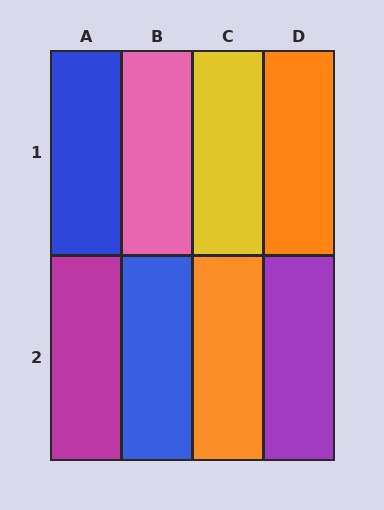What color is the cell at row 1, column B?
Pink.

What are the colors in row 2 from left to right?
Magenta, blue, orange, purple.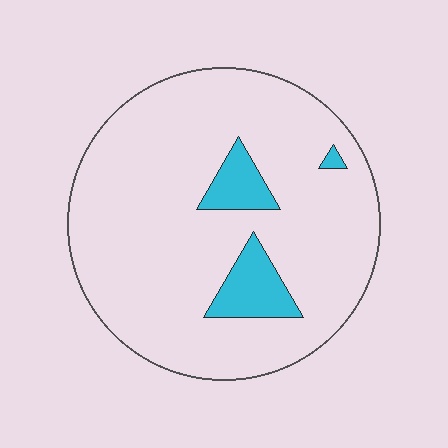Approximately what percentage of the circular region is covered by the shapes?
Approximately 10%.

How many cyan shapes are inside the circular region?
3.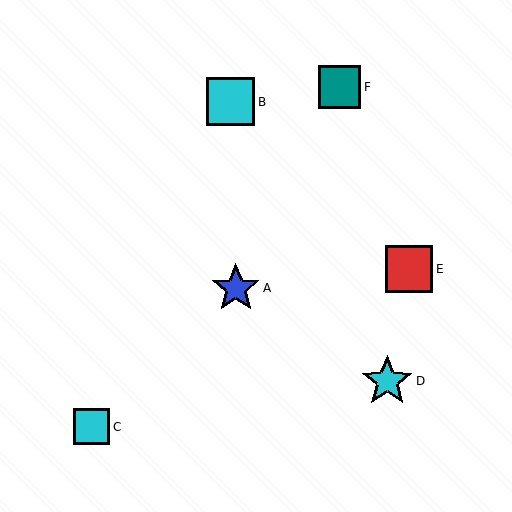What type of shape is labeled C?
Shape C is a cyan square.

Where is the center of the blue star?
The center of the blue star is at (236, 288).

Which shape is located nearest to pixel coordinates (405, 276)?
The red square (labeled E) at (409, 269) is nearest to that location.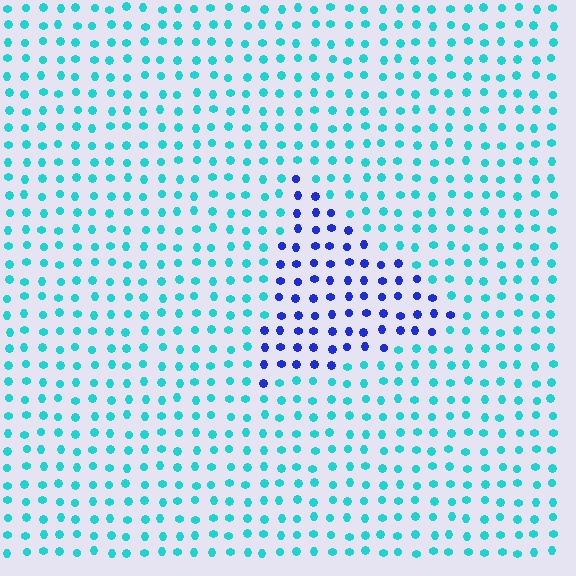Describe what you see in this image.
The image is filled with small cyan elements in a uniform arrangement. A triangle-shaped region is visible where the elements are tinted to a slightly different hue, forming a subtle color boundary.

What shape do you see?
I see a triangle.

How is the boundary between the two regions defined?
The boundary is defined purely by a slight shift in hue (about 56 degrees). Spacing, size, and orientation are identical on both sides.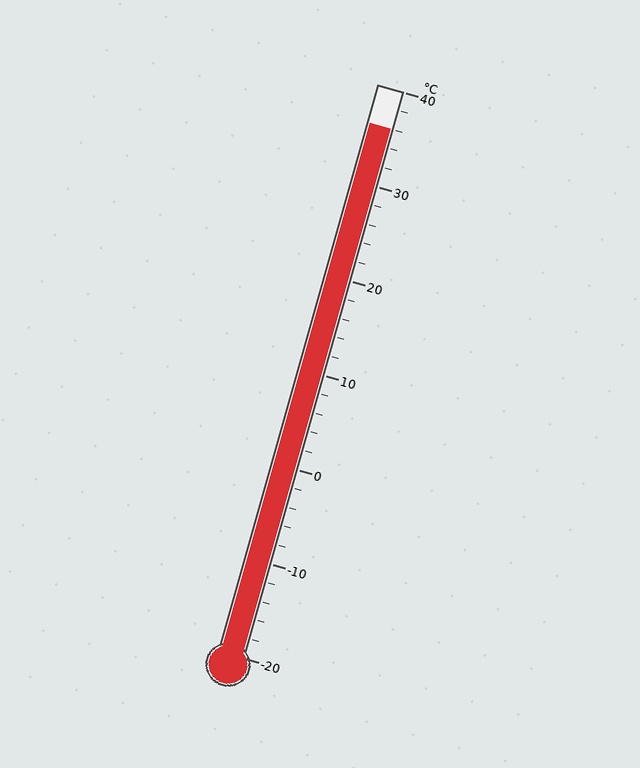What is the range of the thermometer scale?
The thermometer scale ranges from -20°C to 40°C.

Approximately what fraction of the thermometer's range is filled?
The thermometer is filled to approximately 95% of its range.